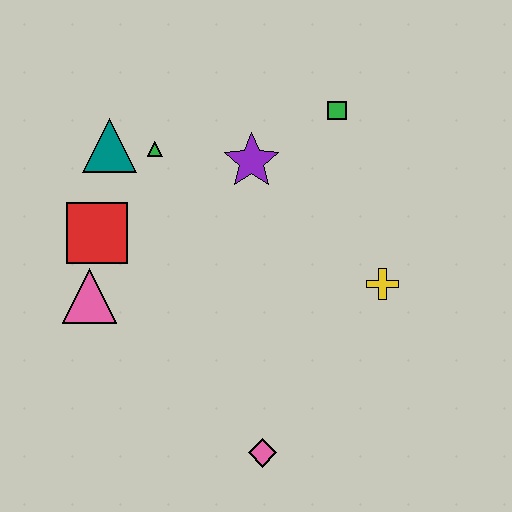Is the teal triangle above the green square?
No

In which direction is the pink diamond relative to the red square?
The pink diamond is below the red square.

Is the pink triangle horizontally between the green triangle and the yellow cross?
No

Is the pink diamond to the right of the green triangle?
Yes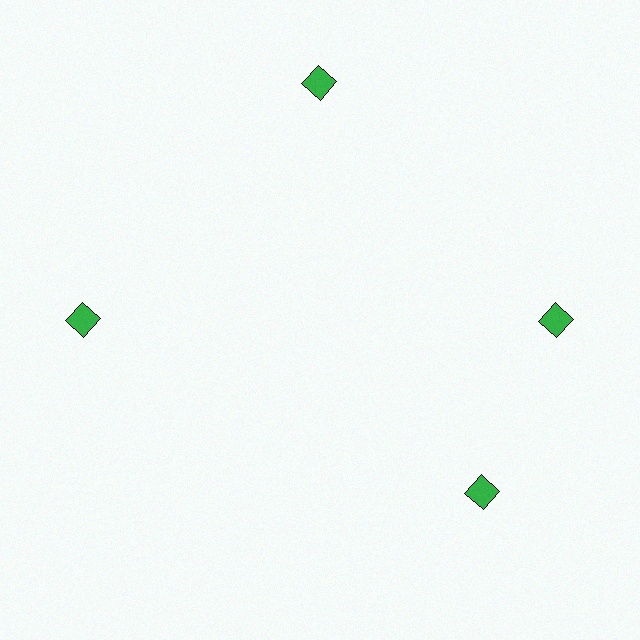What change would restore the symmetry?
The symmetry would be restored by rotating it back into even spacing with its neighbors so that all 4 diamonds sit at equal angles and equal distance from the center.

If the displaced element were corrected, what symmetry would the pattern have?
It would have 4-fold rotational symmetry — the pattern would map onto itself every 90 degrees.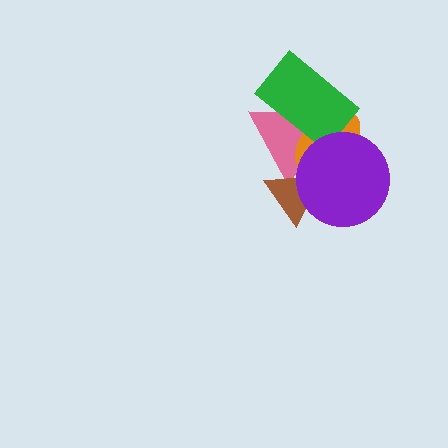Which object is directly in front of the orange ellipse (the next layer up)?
The brown triangle is directly in front of the orange ellipse.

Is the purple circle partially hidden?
No, no other shape covers it.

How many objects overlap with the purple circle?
3 objects overlap with the purple circle.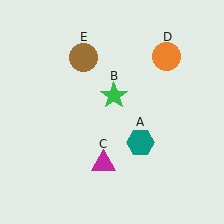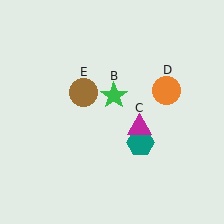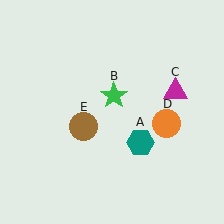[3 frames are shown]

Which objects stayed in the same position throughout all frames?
Teal hexagon (object A) and green star (object B) remained stationary.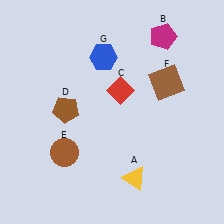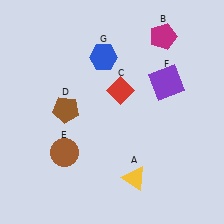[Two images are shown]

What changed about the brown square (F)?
In Image 1, F is brown. In Image 2, it changed to purple.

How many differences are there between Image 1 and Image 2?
There is 1 difference between the two images.